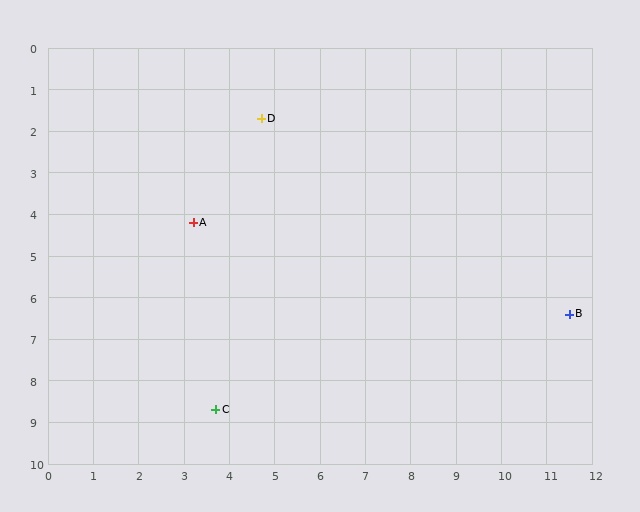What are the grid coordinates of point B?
Point B is at approximately (11.5, 6.4).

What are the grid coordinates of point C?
Point C is at approximately (3.7, 8.7).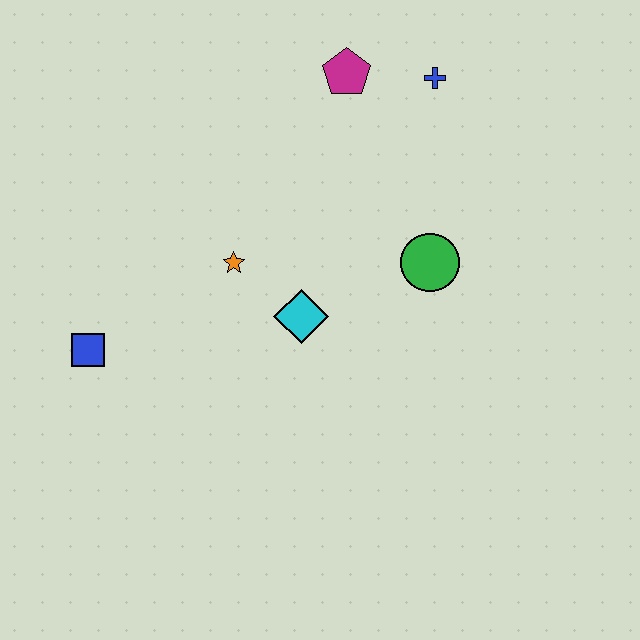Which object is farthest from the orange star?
The blue cross is farthest from the orange star.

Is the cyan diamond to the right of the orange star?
Yes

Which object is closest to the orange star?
The cyan diamond is closest to the orange star.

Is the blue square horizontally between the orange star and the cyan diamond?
No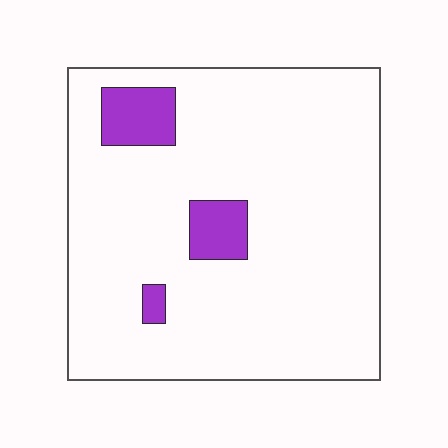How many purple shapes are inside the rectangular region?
3.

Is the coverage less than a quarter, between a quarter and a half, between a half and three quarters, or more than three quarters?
Less than a quarter.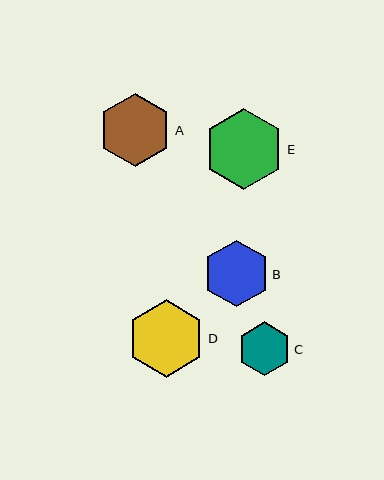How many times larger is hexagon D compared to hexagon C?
Hexagon D is approximately 1.4 times the size of hexagon C.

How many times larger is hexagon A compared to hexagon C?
Hexagon A is approximately 1.4 times the size of hexagon C.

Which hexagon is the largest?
Hexagon E is the largest with a size of approximately 80 pixels.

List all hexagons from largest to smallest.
From largest to smallest: E, D, A, B, C.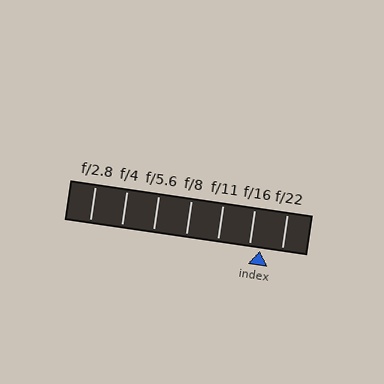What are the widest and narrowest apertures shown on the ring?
The widest aperture shown is f/2.8 and the narrowest is f/22.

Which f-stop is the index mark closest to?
The index mark is closest to f/16.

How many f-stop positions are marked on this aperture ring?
There are 7 f-stop positions marked.